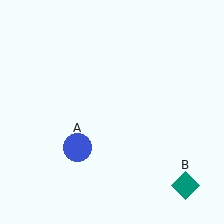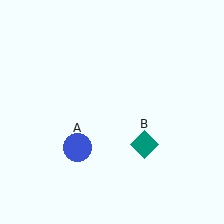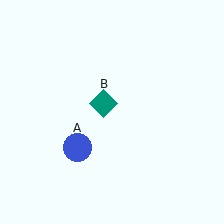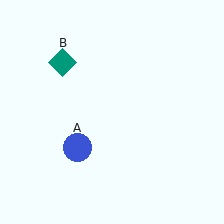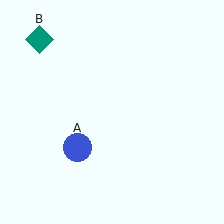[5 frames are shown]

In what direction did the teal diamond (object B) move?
The teal diamond (object B) moved up and to the left.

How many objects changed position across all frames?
1 object changed position: teal diamond (object B).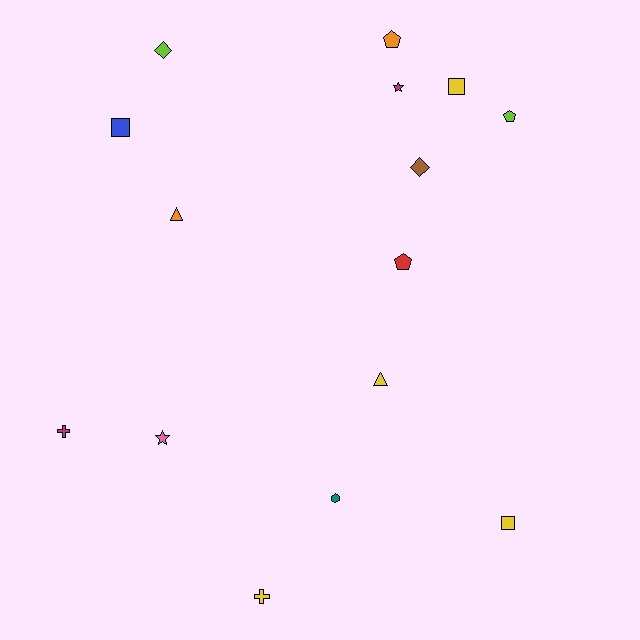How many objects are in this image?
There are 15 objects.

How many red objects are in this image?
There is 1 red object.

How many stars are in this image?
There are 2 stars.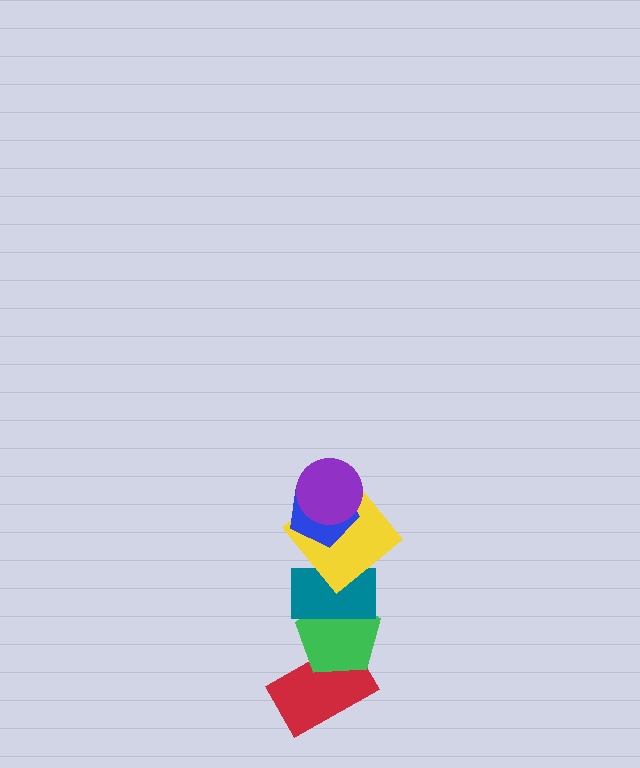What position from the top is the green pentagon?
The green pentagon is 5th from the top.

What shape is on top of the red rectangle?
The green pentagon is on top of the red rectangle.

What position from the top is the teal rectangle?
The teal rectangle is 4th from the top.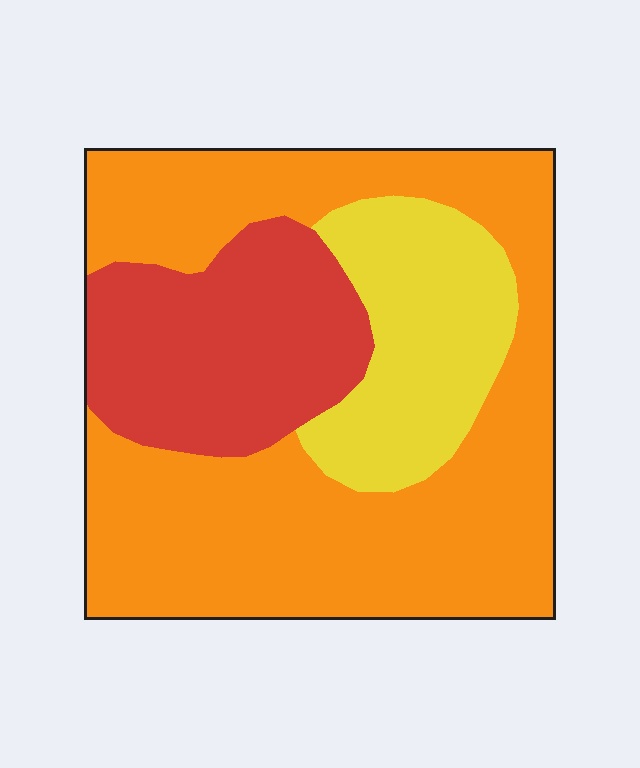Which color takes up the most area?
Orange, at roughly 60%.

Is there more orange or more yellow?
Orange.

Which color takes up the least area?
Yellow, at roughly 20%.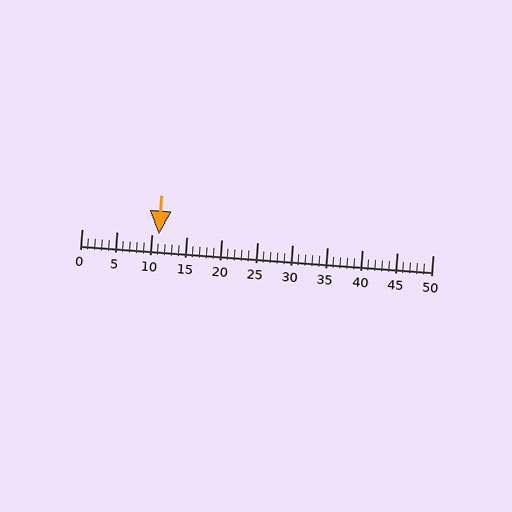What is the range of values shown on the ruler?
The ruler shows values from 0 to 50.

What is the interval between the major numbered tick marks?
The major tick marks are spaced 5 units apart.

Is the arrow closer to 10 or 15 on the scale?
The arrow is closer to 10.